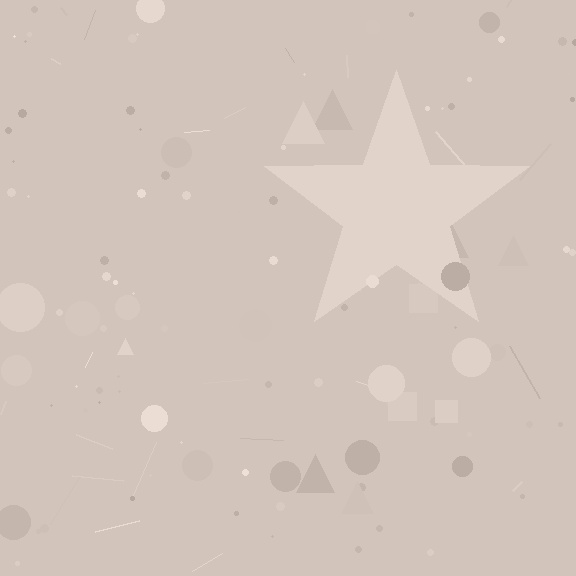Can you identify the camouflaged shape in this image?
The camouflaged shape is a star.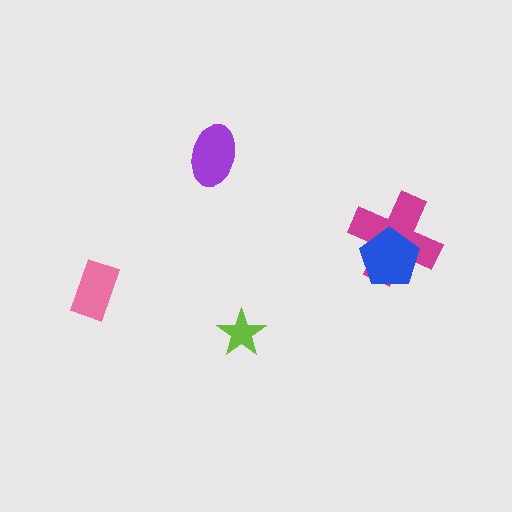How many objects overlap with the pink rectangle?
0 objects overlap with the pink rectangle.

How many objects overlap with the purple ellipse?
0 objects overlap with the purple ellipse.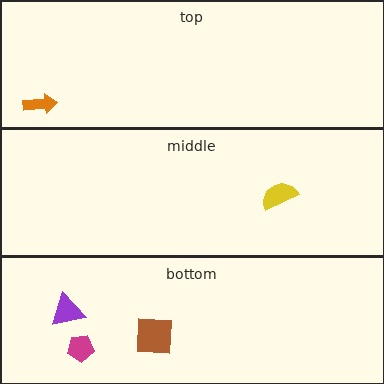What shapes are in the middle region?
The yellow semicircle.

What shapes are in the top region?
The orange arrow.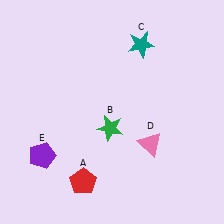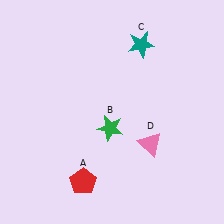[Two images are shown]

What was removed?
The purple pentagon (E) was removed in Image 2.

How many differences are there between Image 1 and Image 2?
There is 1 difference between the two images.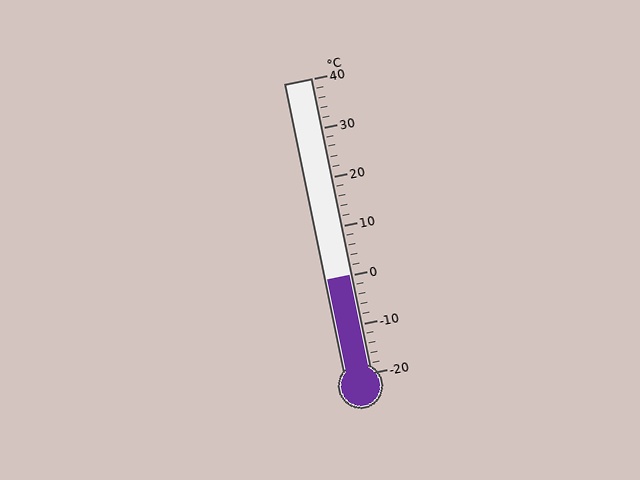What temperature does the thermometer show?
The thermometer shows approximately 0°C.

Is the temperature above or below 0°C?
The temperature is at 0°C.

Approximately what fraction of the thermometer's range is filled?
The thermometer is filled to approximately 35% of its range.